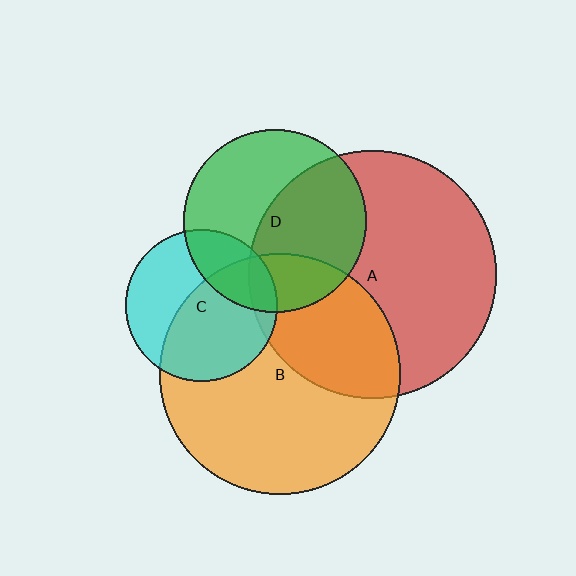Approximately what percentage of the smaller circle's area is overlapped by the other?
Approximately 10%.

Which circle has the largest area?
Circle A (red).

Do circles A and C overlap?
Yes.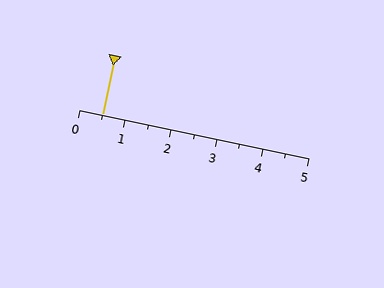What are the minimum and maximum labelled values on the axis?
The axis runs from 0 to 5.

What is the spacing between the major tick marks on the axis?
The major ticks are spaced 1 apart.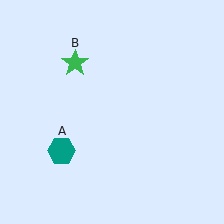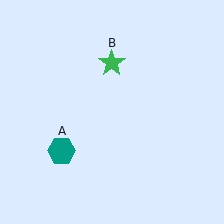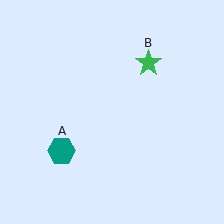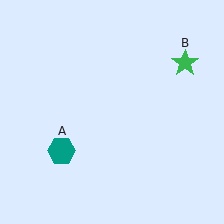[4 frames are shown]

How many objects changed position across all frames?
1 object changed position: green star (object B).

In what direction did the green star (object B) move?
The green star (object B) moved right.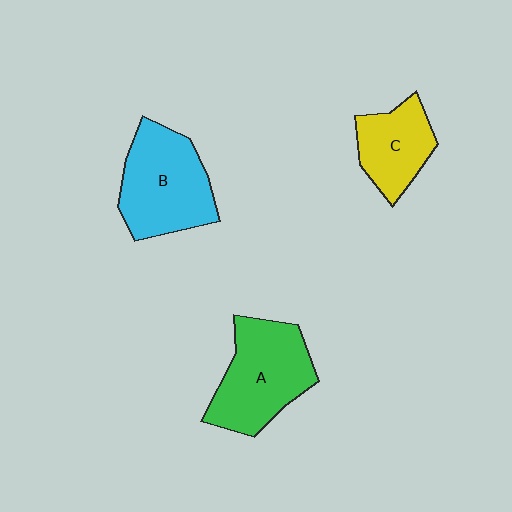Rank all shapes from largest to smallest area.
From largest to smallest: A (green), B (cyan), C (yellow).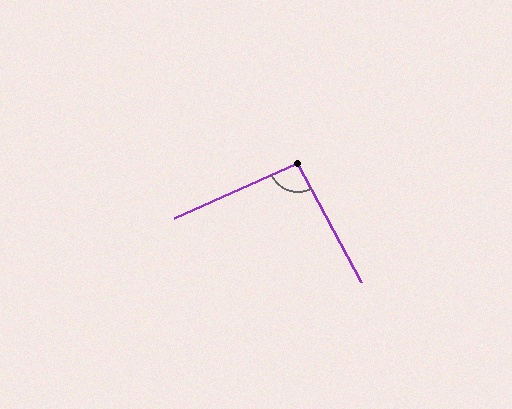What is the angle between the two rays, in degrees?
Approximately 94 degrees.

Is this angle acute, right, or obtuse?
It is approximately a right angle.